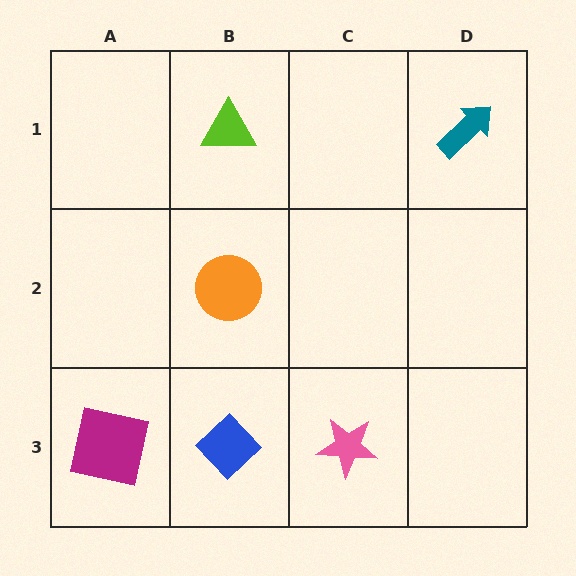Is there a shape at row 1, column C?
No, that cell is empty.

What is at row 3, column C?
A pink star.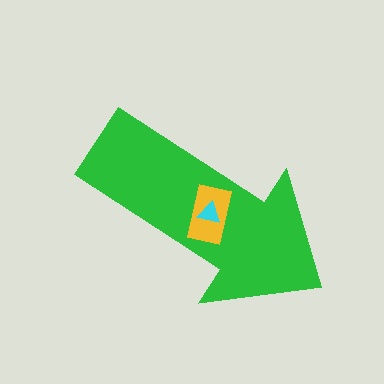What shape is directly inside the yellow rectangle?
The cyan triangle.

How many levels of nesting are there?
3.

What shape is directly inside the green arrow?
The yellow rectangle.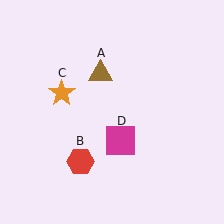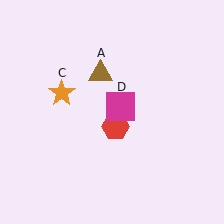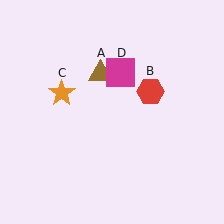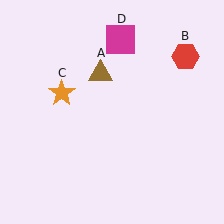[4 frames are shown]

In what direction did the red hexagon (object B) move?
The red hexagon (object B) moved up and to the right.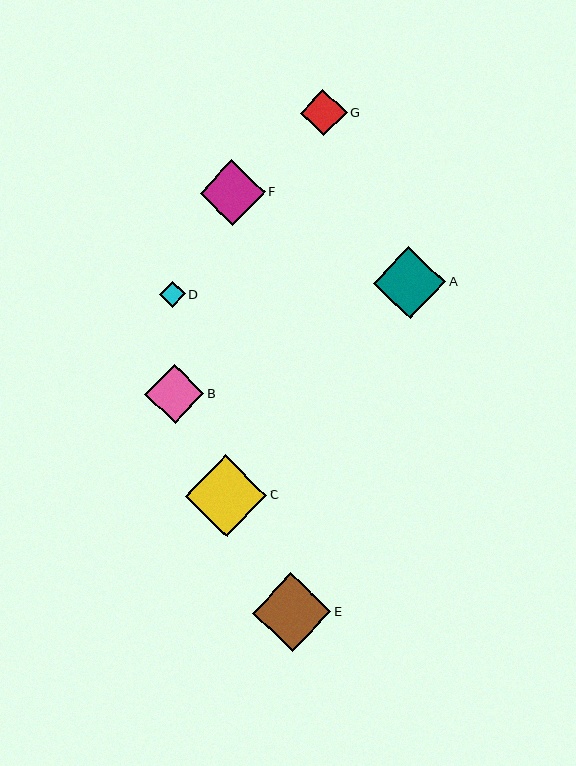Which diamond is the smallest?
Diamond D is the smallest with a size of approximately 26 pixels.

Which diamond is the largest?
Diamond C is the largest with a size of approximately 82 pixels.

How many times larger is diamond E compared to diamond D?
Diamond E is approximately 3.0 times the size of diamond D.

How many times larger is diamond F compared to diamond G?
Diamond F is approximately 1.4 times the size of diamond G.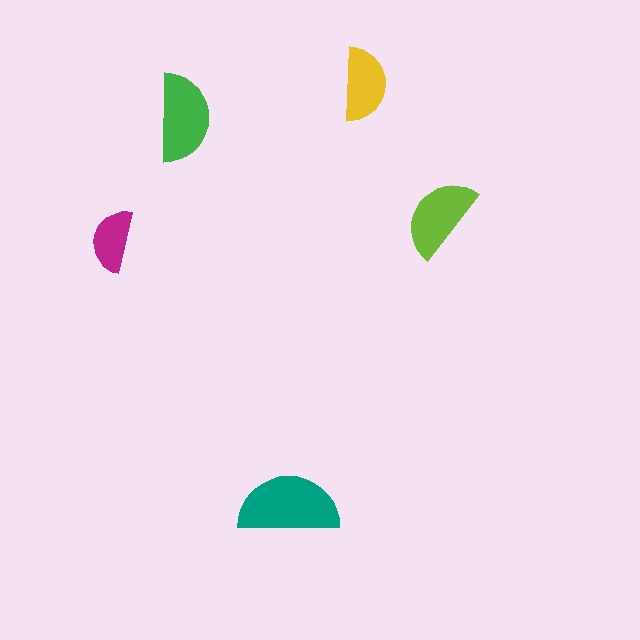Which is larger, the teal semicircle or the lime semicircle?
The teal one.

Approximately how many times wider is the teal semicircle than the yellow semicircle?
About 1.5 times wider.